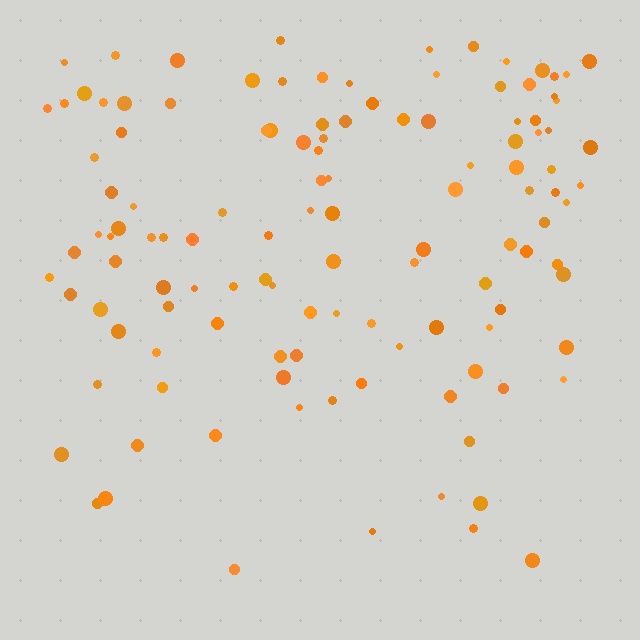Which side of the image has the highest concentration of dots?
The top.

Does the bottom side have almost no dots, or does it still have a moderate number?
Still a moderate number, just noticeably fewer than the top.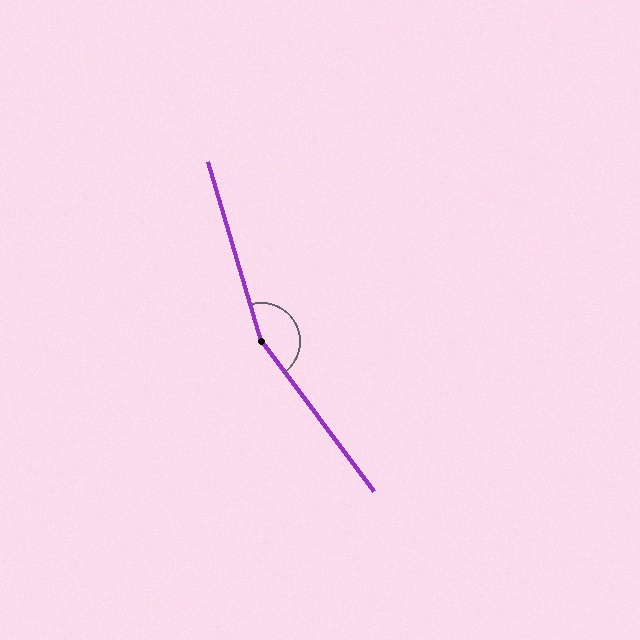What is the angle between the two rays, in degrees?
Approximately 160 degrees.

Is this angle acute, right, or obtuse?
It is obtuse.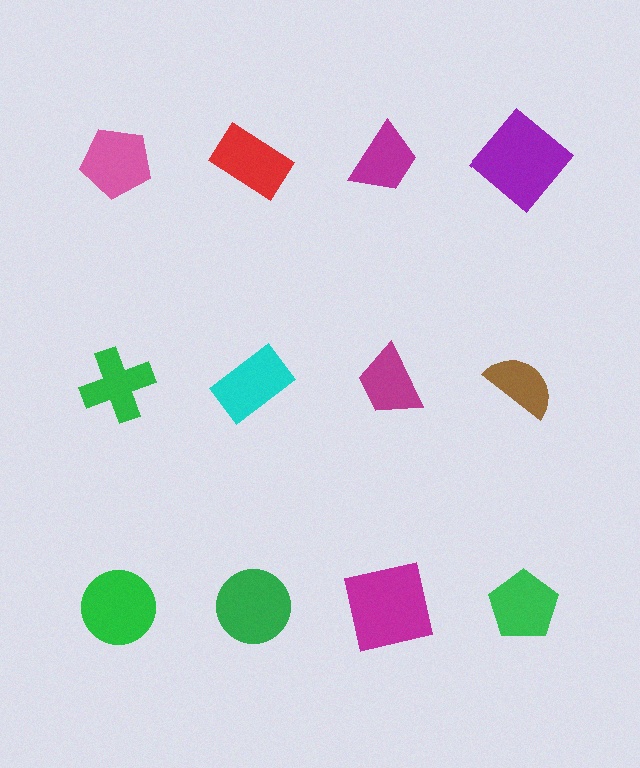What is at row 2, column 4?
A brown semicircle.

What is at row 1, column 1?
A pink pentagon.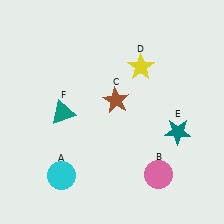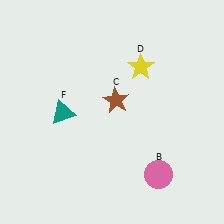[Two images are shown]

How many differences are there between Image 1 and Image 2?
There are 2 differences between the two images.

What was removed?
The cyan circle (A), the teal star (E) were removed in Image 2.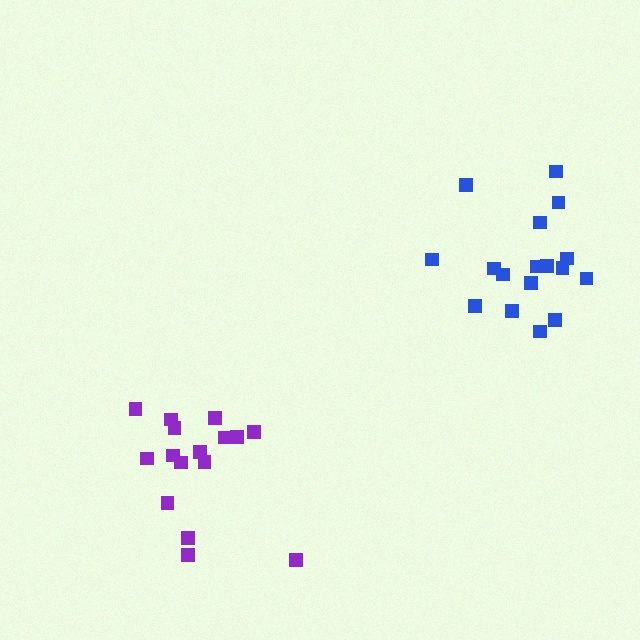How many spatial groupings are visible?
There are 2 spatial groupings.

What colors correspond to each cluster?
The clusters are colored: purple, blue.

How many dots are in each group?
Group 1: 16 dots, Group 2: 17 dots (33 total).